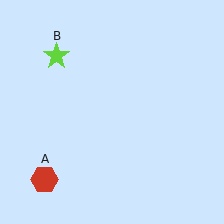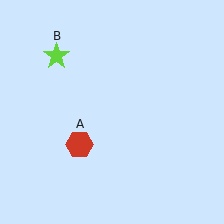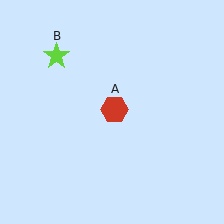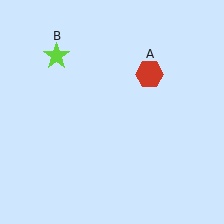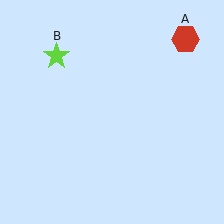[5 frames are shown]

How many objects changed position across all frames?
1 object changed position: red hexagon (object A).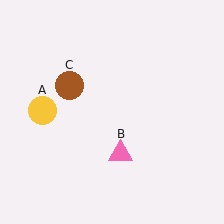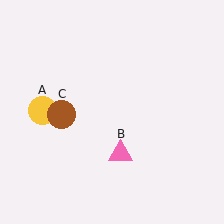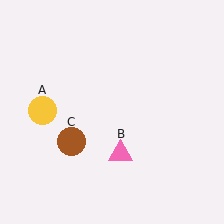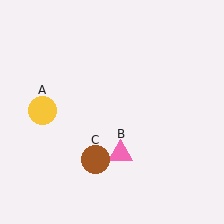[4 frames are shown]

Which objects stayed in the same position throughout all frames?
Yellow circle (object A) and pink triangle (object B) remained stationary.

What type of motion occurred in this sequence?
The brown circle (object C) rotated counterclockwise around the center of the scene.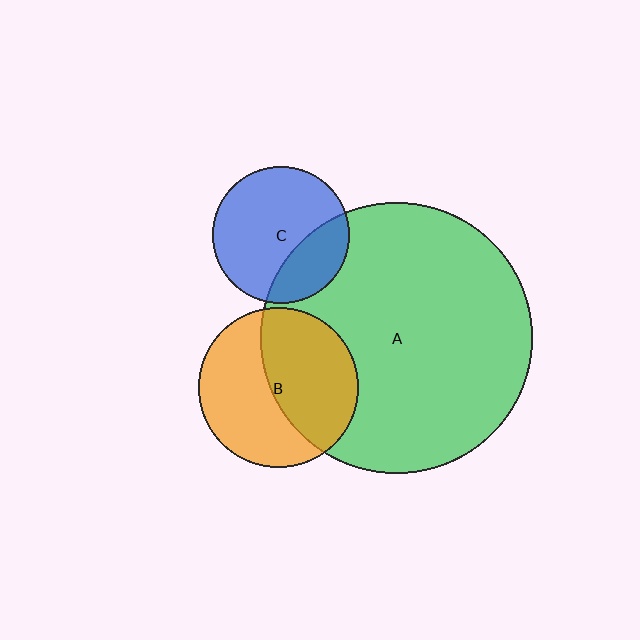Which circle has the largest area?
Circle A (green).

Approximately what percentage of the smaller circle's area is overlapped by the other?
Approximately 50%.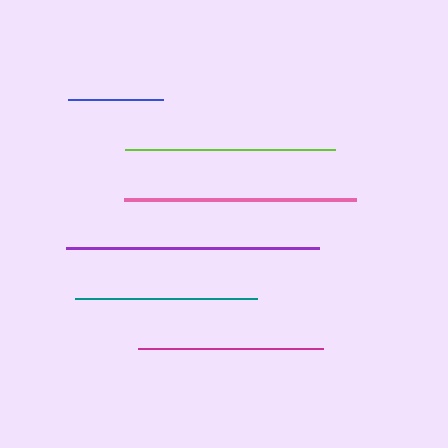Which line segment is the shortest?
The blue line is the shortest at approximately 96 pixels.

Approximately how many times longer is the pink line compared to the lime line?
The pink line is approximately 1.1 times the length of the lime line.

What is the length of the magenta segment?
The magenta segment is approximately 185 pixels long.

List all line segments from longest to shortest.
From longest to shortest: purple, pink, lime, magenta, teal, blue.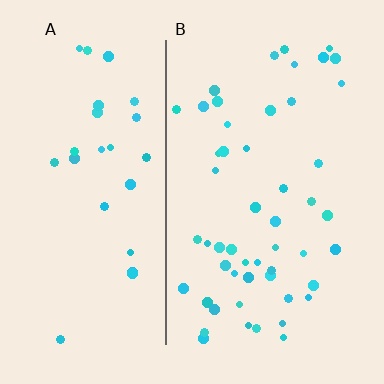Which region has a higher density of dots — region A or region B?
B (the right).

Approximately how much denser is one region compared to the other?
Approximately 1.9× — region B over region A.